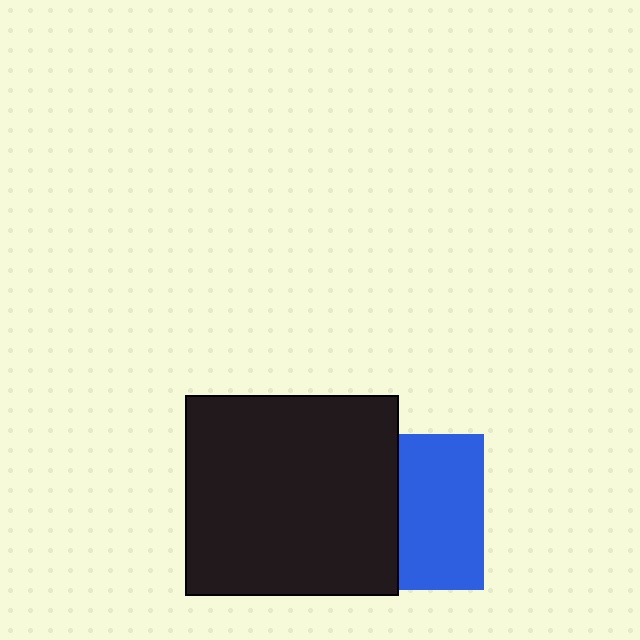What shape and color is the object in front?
The object in front is a black rectangle.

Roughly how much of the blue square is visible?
About half of it is visible (roughly 54%).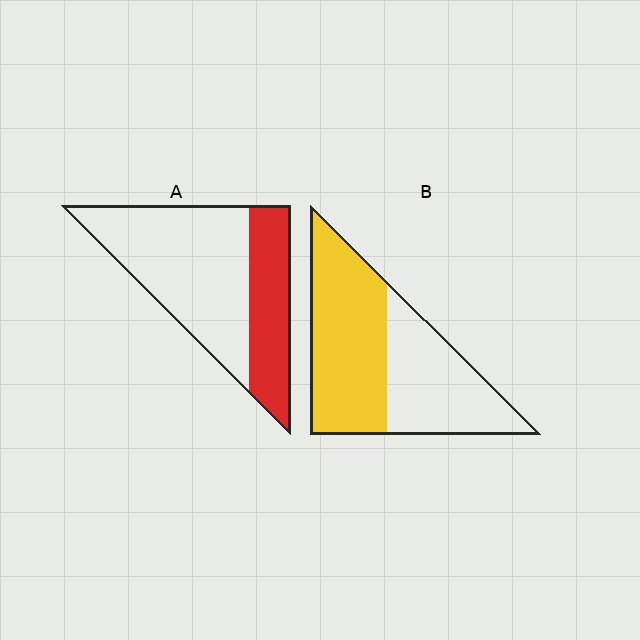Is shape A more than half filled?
No.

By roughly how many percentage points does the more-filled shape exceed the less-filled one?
By roughly 20 percentage points (B over A).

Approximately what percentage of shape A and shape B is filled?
A is approximately 35% and B is approximately 55%.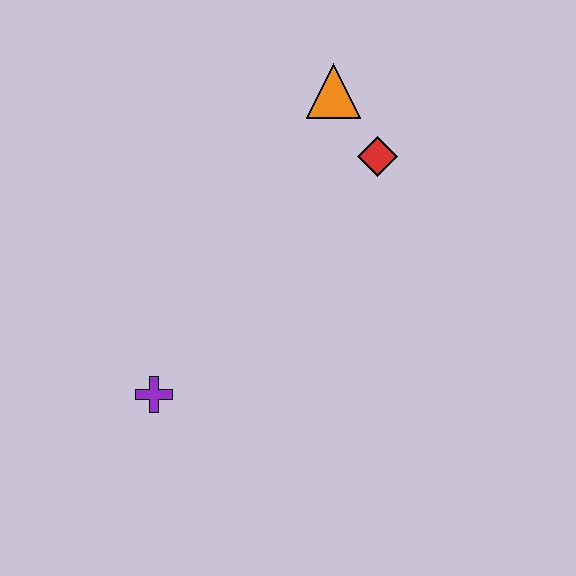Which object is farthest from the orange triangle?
The purple cross is farthest from the orange triangle.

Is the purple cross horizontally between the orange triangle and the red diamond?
No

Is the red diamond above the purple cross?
Yes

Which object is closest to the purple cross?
The red diamond is closest to the purple cross.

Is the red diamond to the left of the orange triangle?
No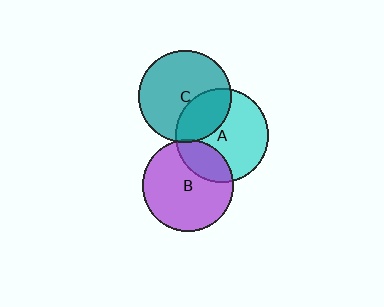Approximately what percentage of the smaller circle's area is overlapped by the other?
Approximately 25%.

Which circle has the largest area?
Circle A (cyan).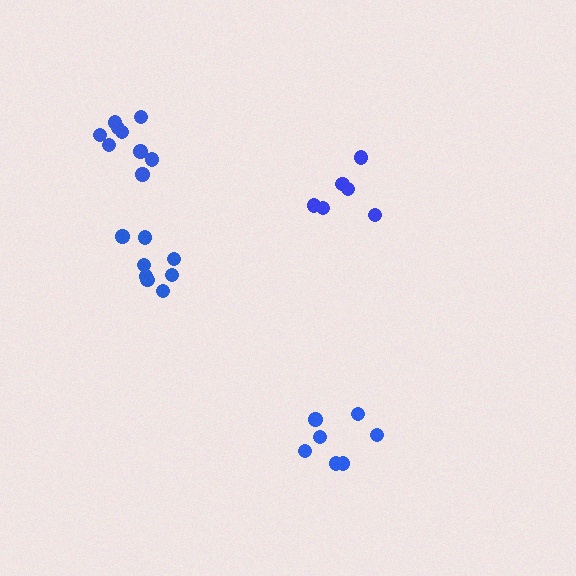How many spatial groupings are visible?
There are 4 spatial groupings.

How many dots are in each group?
Group 1: 9 dots, Group 2: 6 dots, Group 3: 8 dots, Group 4: 7 dots (30 total).